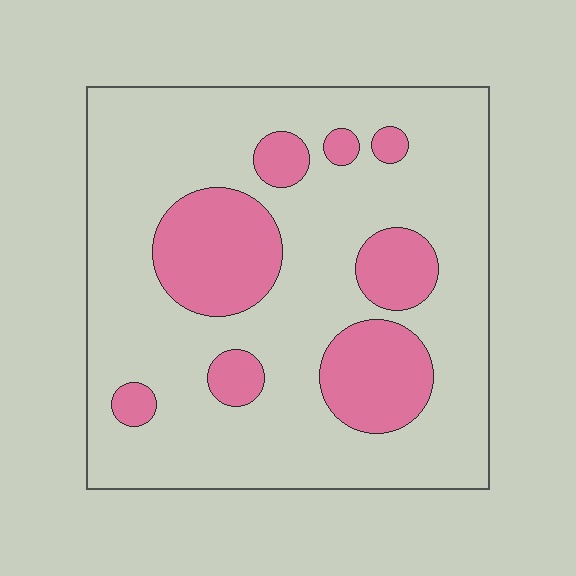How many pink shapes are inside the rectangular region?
8.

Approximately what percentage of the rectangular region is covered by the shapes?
Approximately 25%.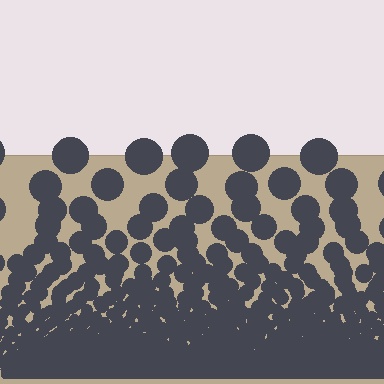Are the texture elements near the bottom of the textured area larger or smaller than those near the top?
Smaller. The gradient is inverted — elements near the bottom are smaller and denser.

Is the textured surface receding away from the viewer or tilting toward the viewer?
The surface appears to tilt toward the viewer. Texture elements get larger and sparser toward the top.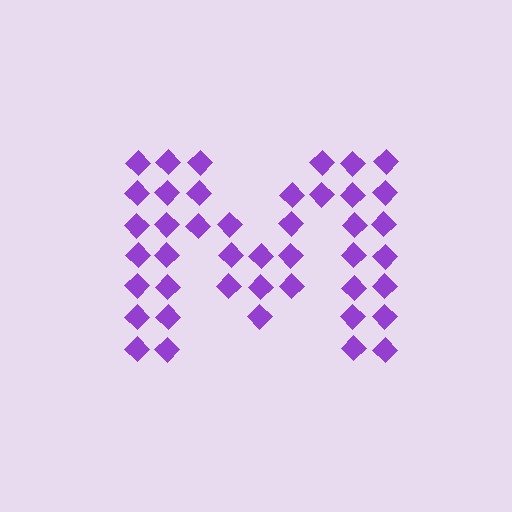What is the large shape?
The large shape is the letter M.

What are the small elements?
The small elements are diamonds.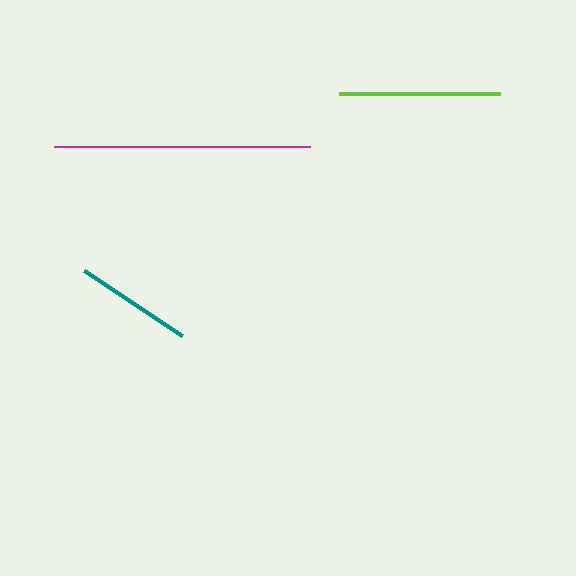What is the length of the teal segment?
The teal segment is approximately 117 pixels long.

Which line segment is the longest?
The magenta line is the longest at approximately 257 pixels.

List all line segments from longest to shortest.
From longest to shortest: magenta, lime, teal.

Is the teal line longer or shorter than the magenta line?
The magenta line is longer than the teal line.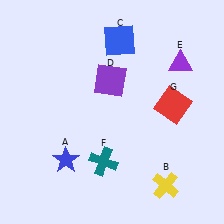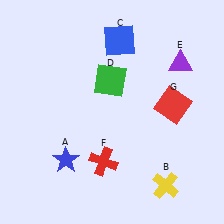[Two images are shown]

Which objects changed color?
D changed from purple to green. F changed from teal to red.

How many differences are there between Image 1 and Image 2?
There are 2 differences between the two images.